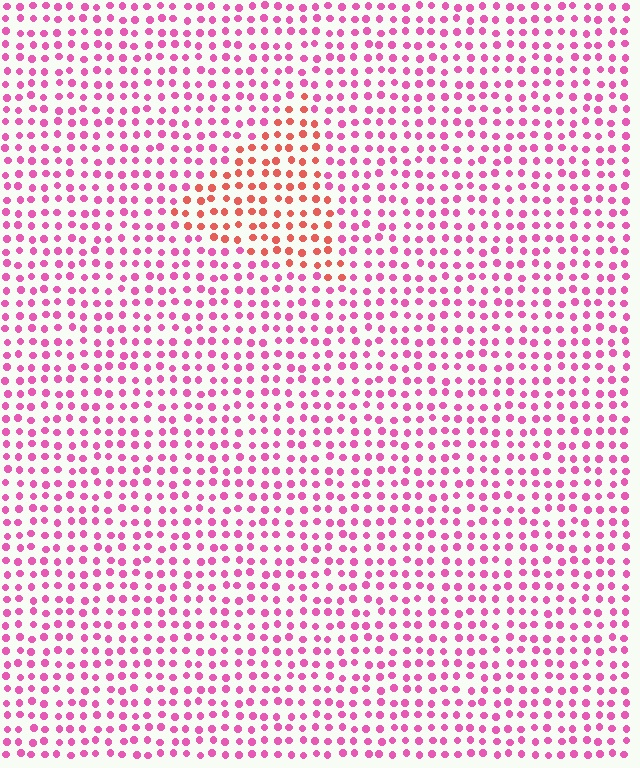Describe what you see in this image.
The image is filled with small pink elements in a uniform arrangement. A triangle-shaped region is visible where the elements are tinted to a slightly different hue, forming a subtle color boundary.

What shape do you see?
I see a triangle.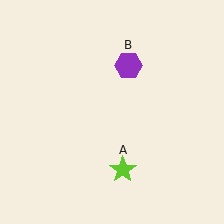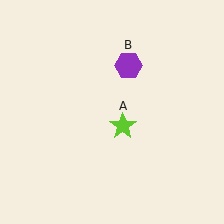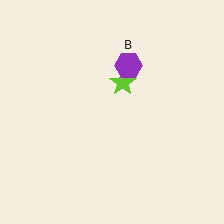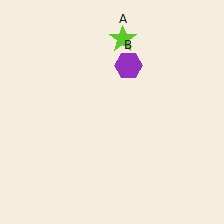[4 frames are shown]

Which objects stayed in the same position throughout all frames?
Purple hexagon (object B) remained stationary.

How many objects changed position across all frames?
1 object changed position: lime star (object A).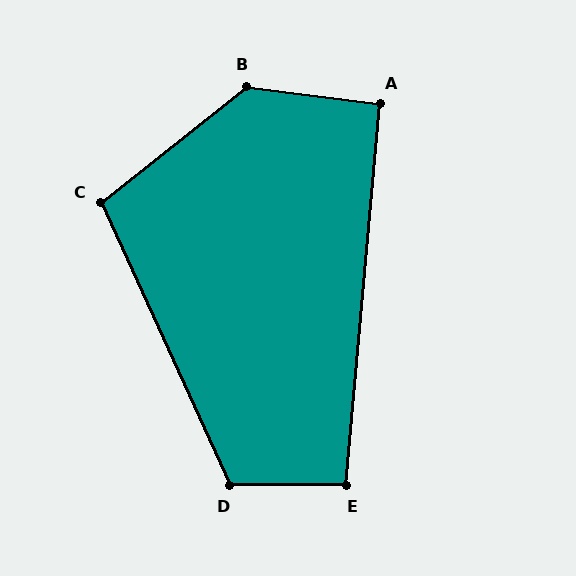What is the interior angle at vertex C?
Approximately 104 degrees (obtuse).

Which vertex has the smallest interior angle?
A, at approximately 92 degrees.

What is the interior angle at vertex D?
Approximately 114 degrees (obtuse).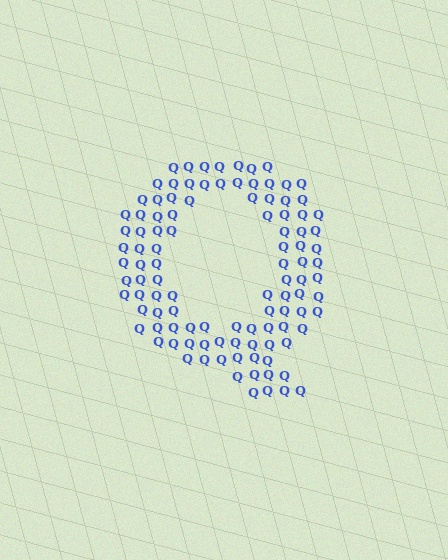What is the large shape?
The large shape is the letter Q.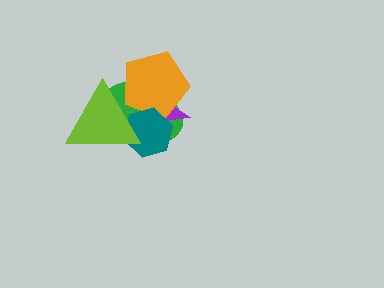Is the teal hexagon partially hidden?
Yes, it is partially covered by another shape.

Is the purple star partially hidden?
Yes, it is partially covered by another shape.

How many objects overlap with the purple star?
4 objects overlap with the purple star.